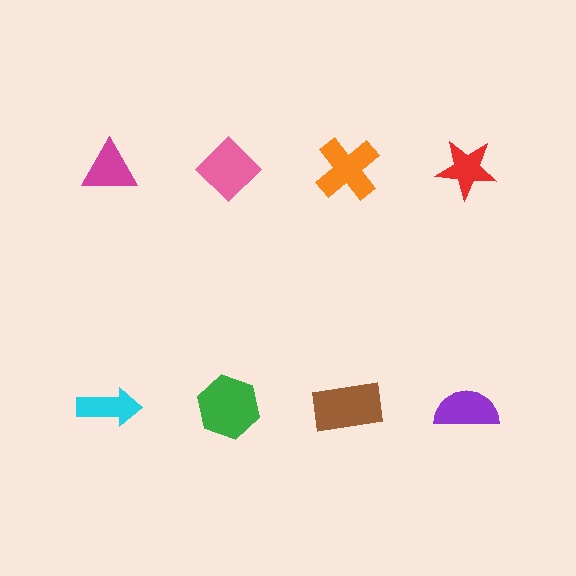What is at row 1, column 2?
A pink diamond.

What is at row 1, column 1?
A magenta triangle.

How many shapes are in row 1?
4 shapes.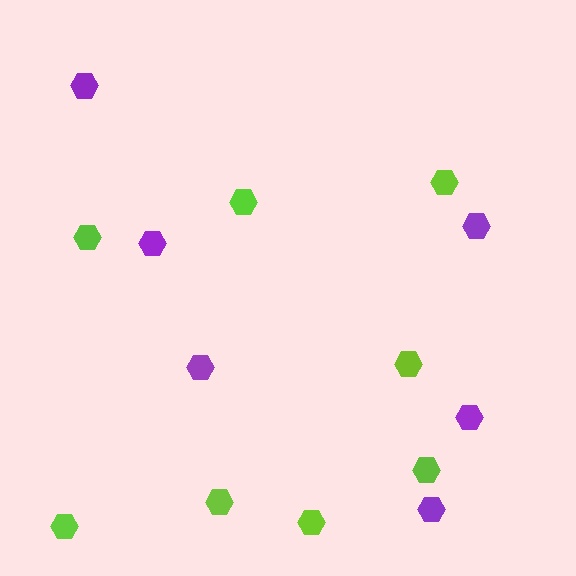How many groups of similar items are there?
There are 2 groups: one group of lime hexagons (8) and one group of purple hexagons (6).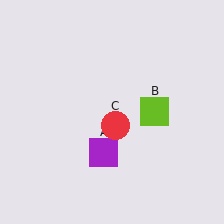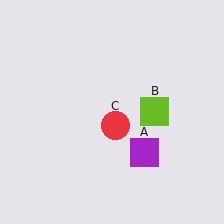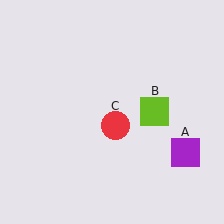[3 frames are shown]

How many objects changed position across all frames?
1 object changed position: purple square (object A).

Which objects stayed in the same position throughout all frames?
Lime square (object B) and red circle (object C) remained stationary.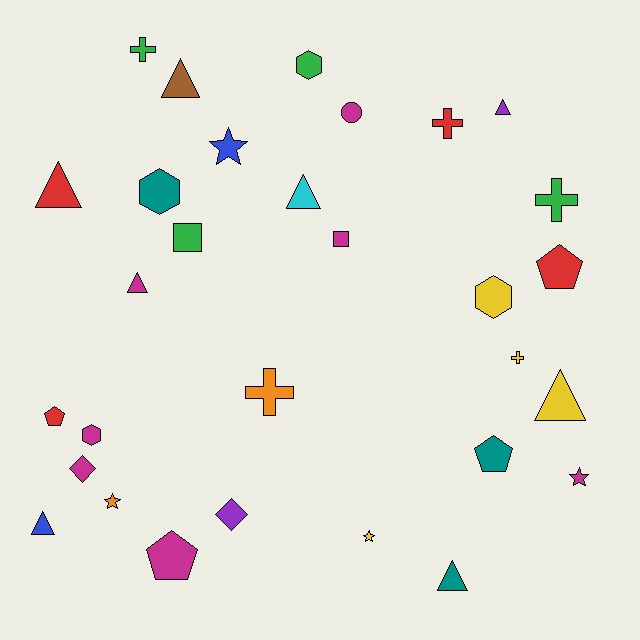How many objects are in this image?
There are 30 objects.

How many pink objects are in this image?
There are no pink objects.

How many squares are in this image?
There are 2 squares.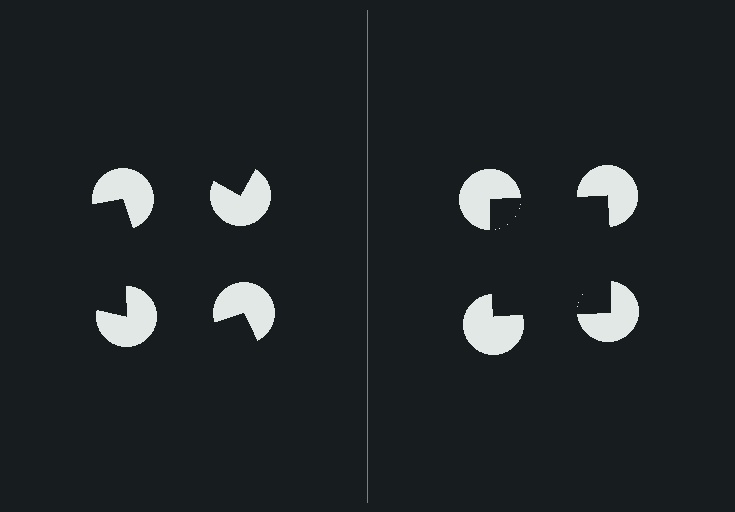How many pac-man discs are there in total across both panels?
8 — 4 on each side.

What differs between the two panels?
The pac-man discs are positioned identically on both sides; only the wedge orientations differ. On the right they align to a square; on the left they are misaligned.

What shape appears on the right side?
An illusory square.